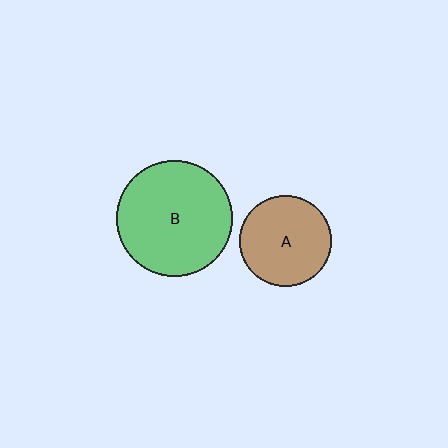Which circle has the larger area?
Circle B (green).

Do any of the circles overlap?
No, none of the circles overlap.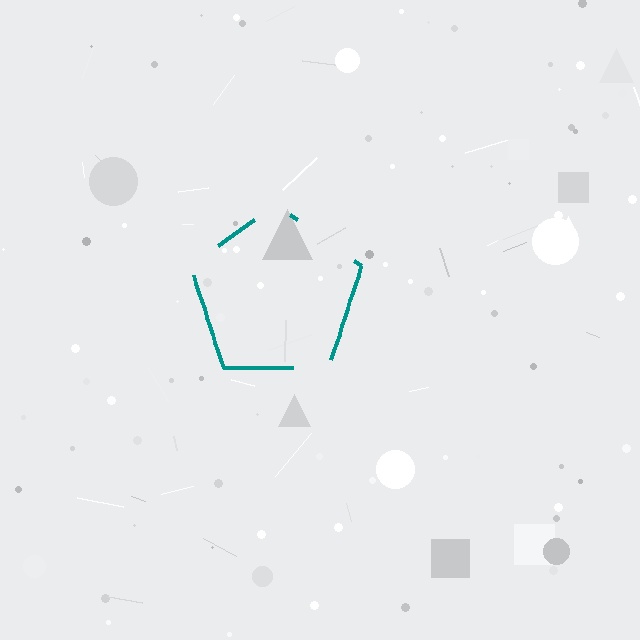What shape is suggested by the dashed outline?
The dashed outline suggests a pentagon.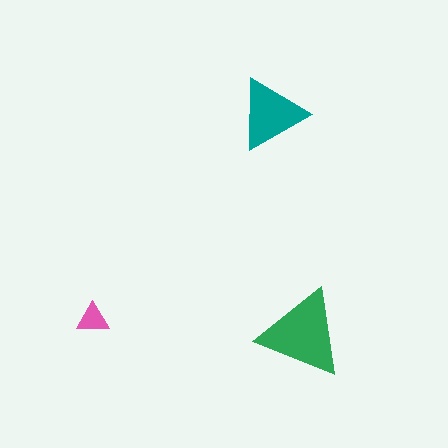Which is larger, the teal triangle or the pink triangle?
The teal one.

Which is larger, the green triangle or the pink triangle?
The green one.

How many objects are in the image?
There are 3 objects in the image.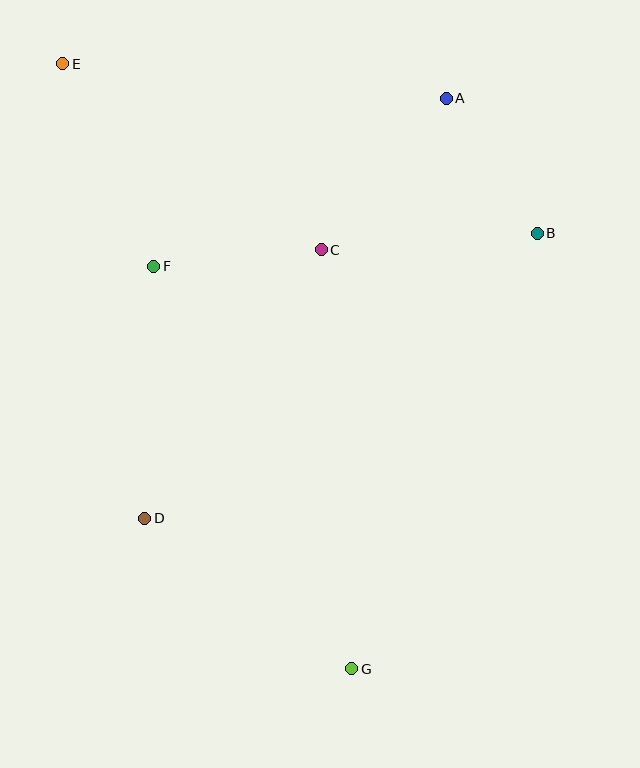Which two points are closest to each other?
Points A and B are closest to each other.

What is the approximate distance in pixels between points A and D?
The distance between A and D is approximately 517 pixels.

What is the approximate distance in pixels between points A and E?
The distance between A and E is approximately 385 pixels.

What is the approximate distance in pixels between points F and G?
The distance between F and G is approximately 448 pixels.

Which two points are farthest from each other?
Points E and G are farthest from each other.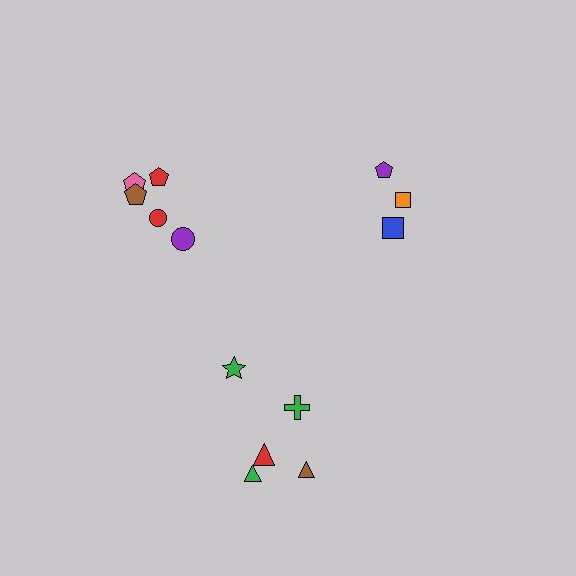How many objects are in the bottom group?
There are 5 objects.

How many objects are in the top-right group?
There are 3 objects.